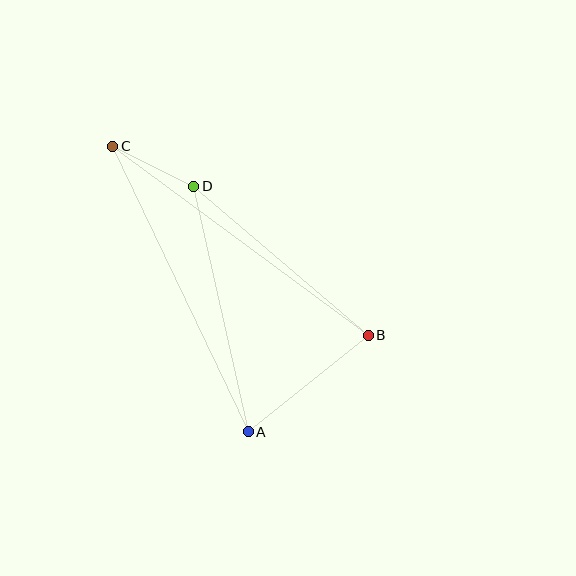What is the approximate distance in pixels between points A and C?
The distance between A and C is approximately 316 pixels.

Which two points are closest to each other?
Points C and D are closest to each other.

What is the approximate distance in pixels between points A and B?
The distance between A and B is approximately 154 pixels.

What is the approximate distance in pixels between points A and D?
The distance between A and D is approximately 252 pixels.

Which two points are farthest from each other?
Points B and C are farthest from each other.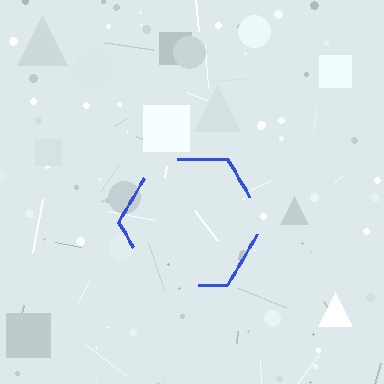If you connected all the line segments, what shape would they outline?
They would outline a hexagon.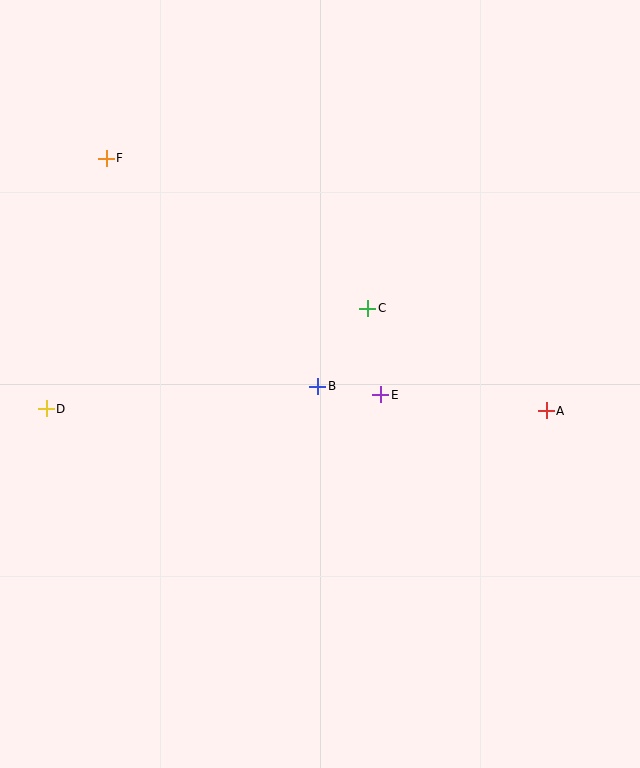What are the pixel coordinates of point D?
Point D is at (46, 409).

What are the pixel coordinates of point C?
Point C is at (368, 308).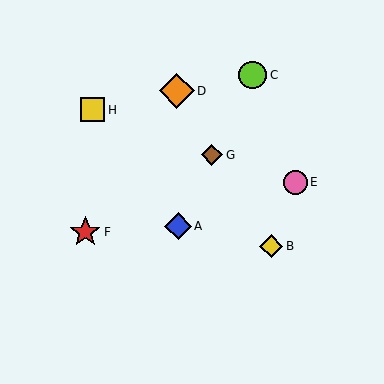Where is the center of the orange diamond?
The center of the orange diamond is at (177, 91).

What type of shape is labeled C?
Shape C is a lime circle.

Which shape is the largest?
The orange diamond (labeled D) is the largest.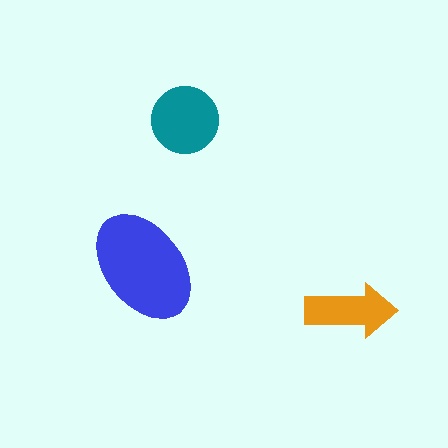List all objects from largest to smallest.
The blue ellipse, the teal circle, the orange arrow.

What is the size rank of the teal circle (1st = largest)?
2nd.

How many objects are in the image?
There are 3 objects in the image.